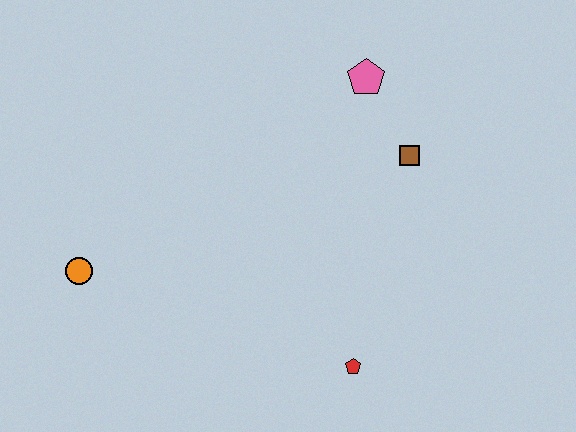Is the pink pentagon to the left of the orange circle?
No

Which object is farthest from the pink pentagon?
The orange circle is farthest from the pink pentagon.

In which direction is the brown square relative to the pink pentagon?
The brown square is below the pink pentagon.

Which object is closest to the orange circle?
The red pentagon is closest to the orange circle.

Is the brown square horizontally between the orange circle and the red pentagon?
No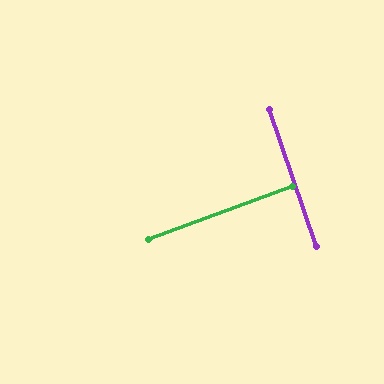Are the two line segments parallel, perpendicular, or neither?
Perpendicular — they meet at approximately 89°.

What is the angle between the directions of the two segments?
Approximately 89 degrees.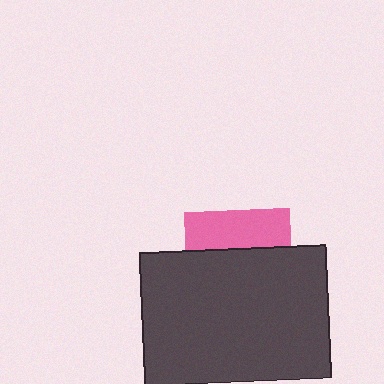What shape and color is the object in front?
The object in front is a dark gray rectangle.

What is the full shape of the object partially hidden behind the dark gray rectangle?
The partially hidden object is a pink square.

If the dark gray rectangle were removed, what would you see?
You would see the complete pink square.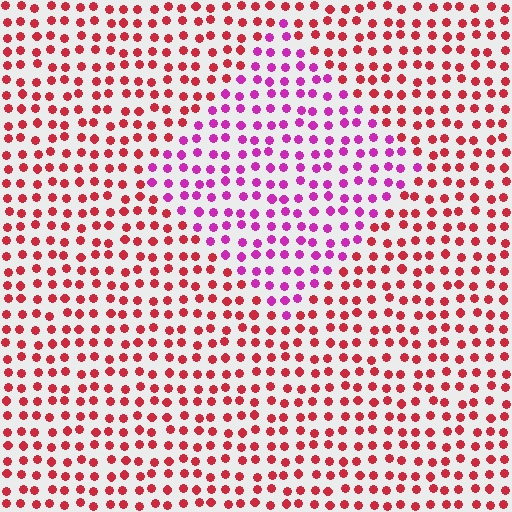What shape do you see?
I see a diamond.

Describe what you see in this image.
The image is filled with small red elements in a uniform arrangement. A diamond-shaped region is visible where the elements are tinted to a slightly different hue, forming a subtle color boundary.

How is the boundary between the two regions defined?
The boundary is defined purely by a slight shift in hue (about 44 degrees). Spacing, size, and orientation are identical on both sides.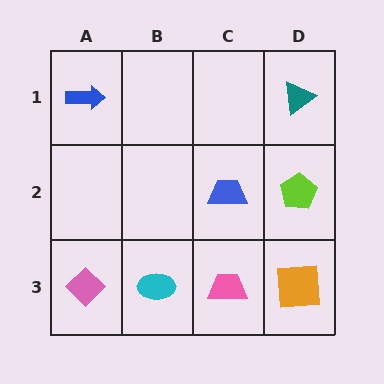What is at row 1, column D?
A teal triangle.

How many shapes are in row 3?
4 shapes.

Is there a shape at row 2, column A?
No, that cell is empty.